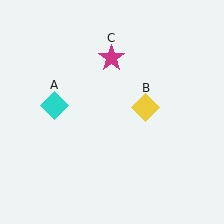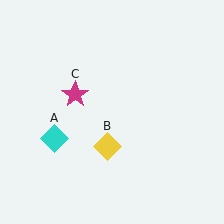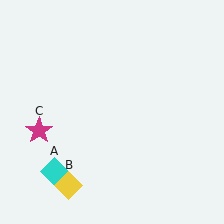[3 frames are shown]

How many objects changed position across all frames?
3 objects changed position: cyan diamond (object A), yellow diamond (object B), magenta star (object C).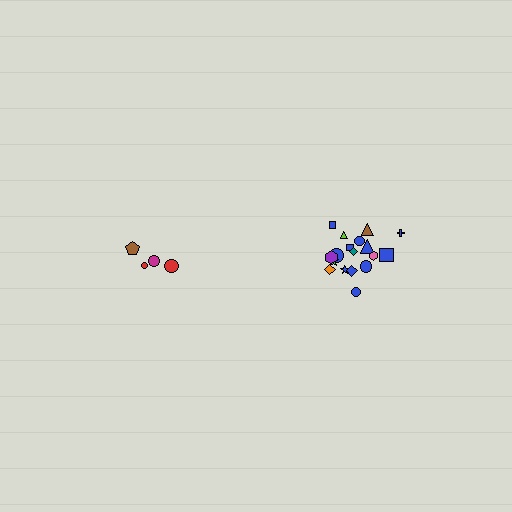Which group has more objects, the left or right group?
The right group.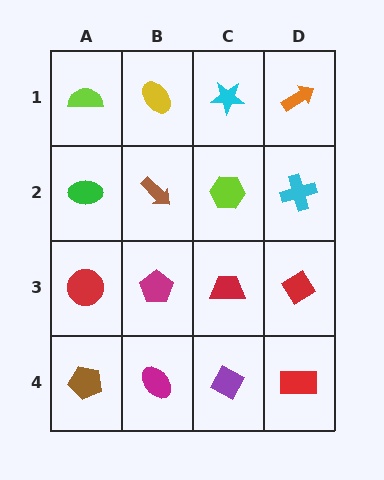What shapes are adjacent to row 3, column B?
A brown arrow (row 2, column B), a magenta ellipse (row 4, column B), a red circle (row 3, column A), a red trapezoid (row 3, column C).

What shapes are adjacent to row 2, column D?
An orange arrow (row 1, column D), a red diamond (row 3, column D), a lime hexagon (row 2, column C).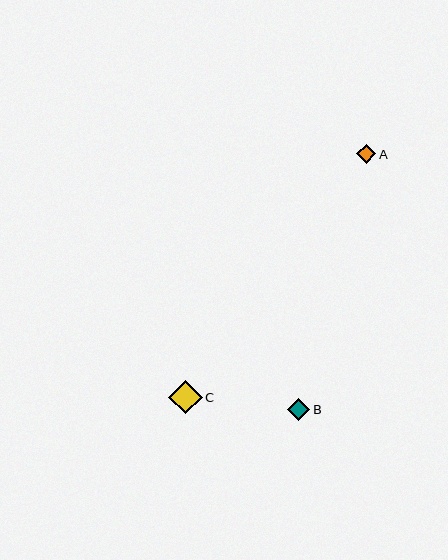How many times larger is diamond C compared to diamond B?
Diamond C is approximately 1.5 times the size of diamond B.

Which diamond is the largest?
Diamond C is the largest with a size of approximately 34 pixels.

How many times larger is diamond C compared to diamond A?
Diamond C is approximately 1.7 times the size of diamond A.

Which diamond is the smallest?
Diamond A is the smallest with a size of approximately 19 pixels.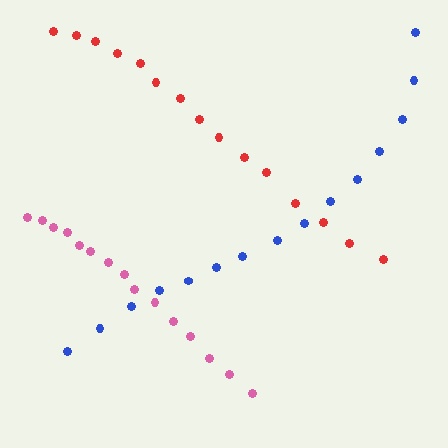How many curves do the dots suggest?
There are 3 distinct paths.